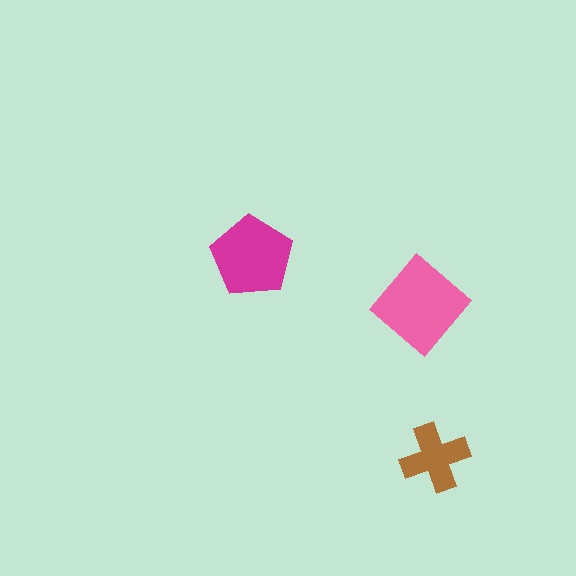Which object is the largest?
The pink diamond.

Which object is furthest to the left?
The magenta pentagon is leftmost.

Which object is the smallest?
The brown cross.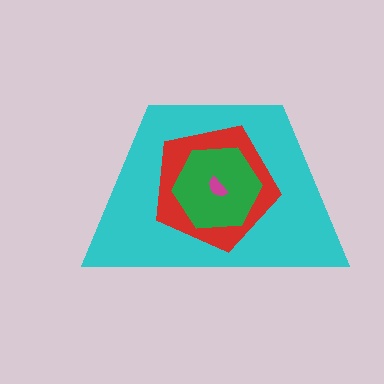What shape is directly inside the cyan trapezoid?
The red pentagon.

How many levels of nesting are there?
4.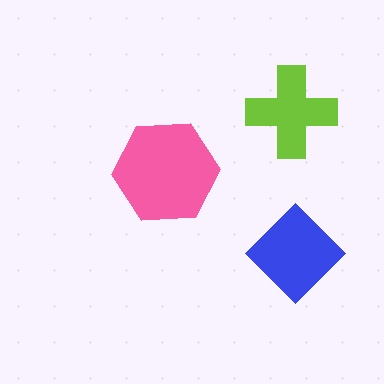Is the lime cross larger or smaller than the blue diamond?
Smaller.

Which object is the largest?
The pink hexagon.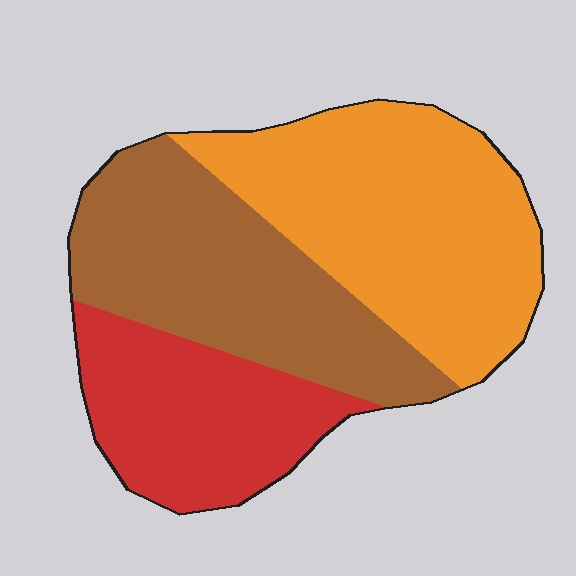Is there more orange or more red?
Orange.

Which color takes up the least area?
Red, at roughly 25%.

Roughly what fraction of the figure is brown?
Brown covers about 35% of the figure.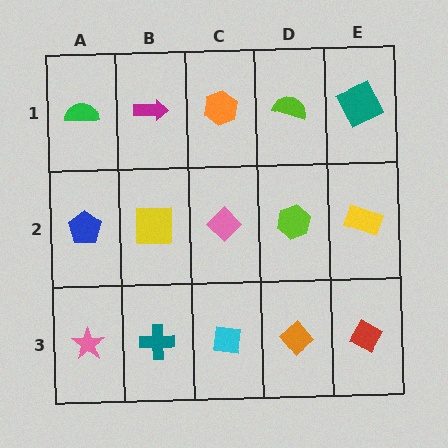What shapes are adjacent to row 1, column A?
A blue pentagon (row 2, column A), a magenta arrow (row 1, column B).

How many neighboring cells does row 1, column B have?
3.